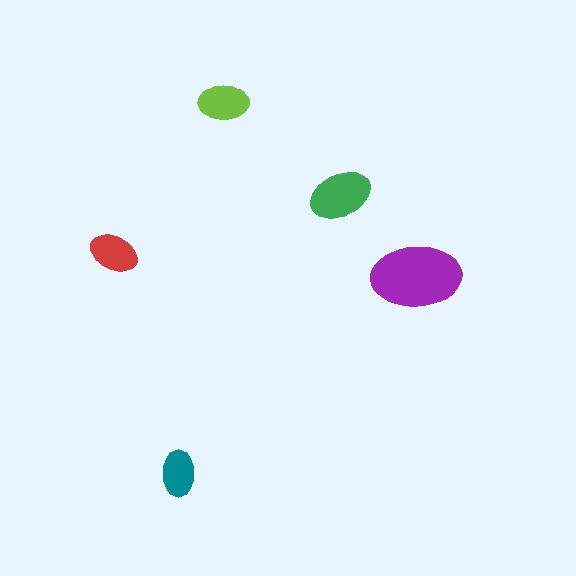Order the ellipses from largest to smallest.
the purple one, the green one, the lime one, the red one, the teal one.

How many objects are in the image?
There are 5 objects in the image.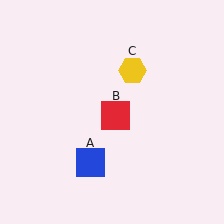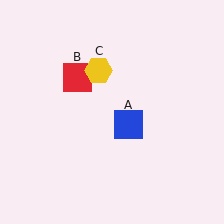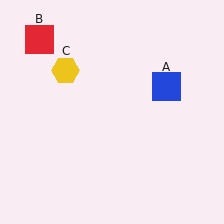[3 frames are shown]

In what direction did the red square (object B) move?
The red square (object B) moved up and to the left.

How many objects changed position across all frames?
3 objects changed position: blue square (object A), red square (object B), yellow hexagon (object C).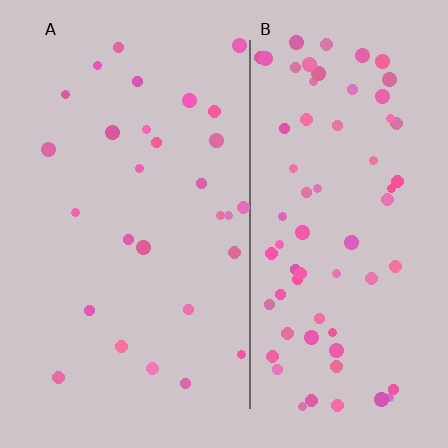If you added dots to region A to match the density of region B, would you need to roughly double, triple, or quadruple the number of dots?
Approximately double.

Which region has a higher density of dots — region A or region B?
B (the right).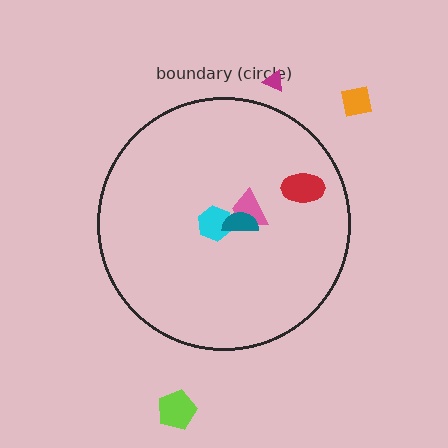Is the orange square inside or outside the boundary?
Outside.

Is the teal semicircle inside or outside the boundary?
Inside.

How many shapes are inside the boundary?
4 inside, 3 outside.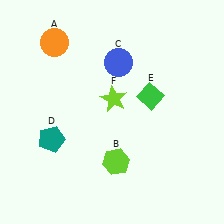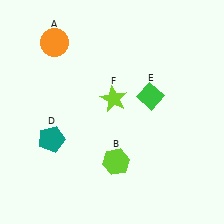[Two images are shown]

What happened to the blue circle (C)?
The blue circle (C) was removed in Image 2. It was in the top-right area of Image 1.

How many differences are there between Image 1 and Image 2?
There is 1 difference between the two images.